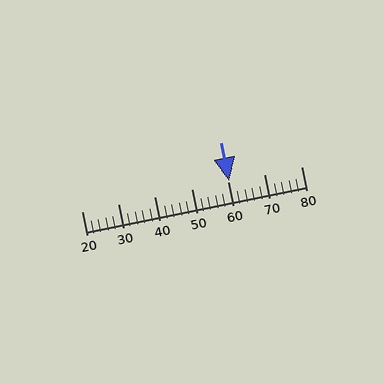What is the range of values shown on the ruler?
The ruler shows values from 20 to 80.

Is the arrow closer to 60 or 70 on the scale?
The arrow is closer to 60.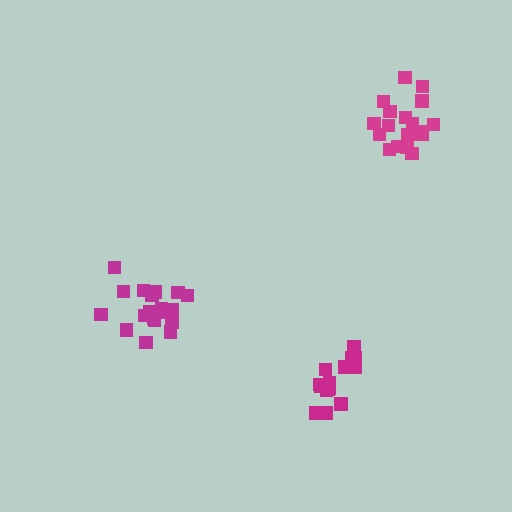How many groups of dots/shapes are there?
There are 3 groups.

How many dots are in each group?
Group 1: 16 dots, Group 2: 19 dots, Group 3: 19 dots (54 total).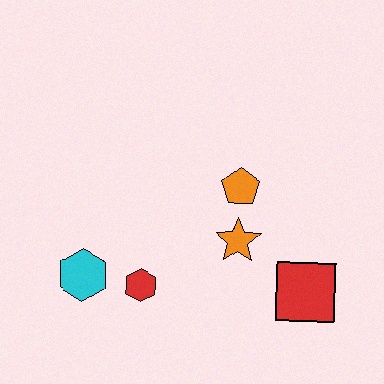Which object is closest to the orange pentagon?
The orange star is closest to the orange pentagon.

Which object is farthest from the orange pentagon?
The cyan hexagon is farthest from the orange pentagon.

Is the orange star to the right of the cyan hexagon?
Yes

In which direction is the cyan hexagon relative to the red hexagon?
The cyan hexagon is to the left of the red hexagon.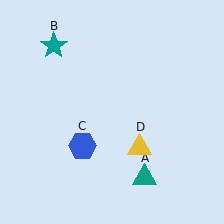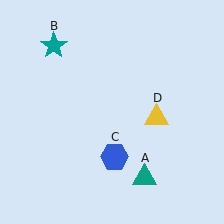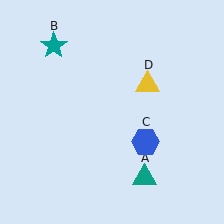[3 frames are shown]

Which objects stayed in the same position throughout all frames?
Teal triangle (object A) and teal star (object B) remained stationary.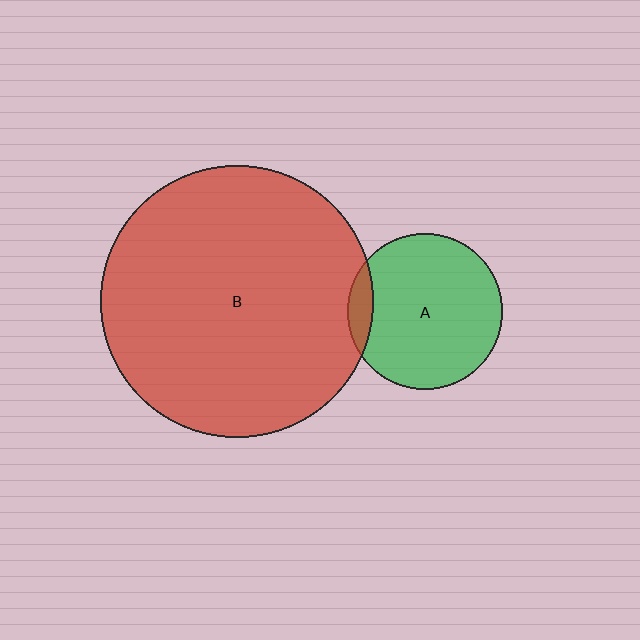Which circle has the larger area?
Circle B (red).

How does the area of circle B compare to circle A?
Approximately 3.1 times.